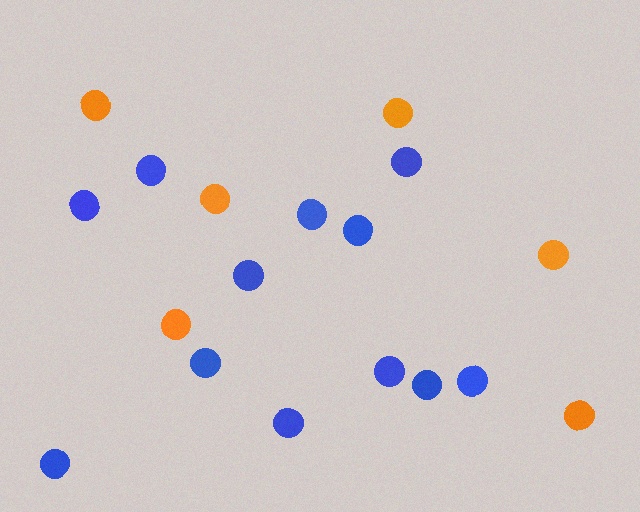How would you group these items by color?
There are 2 groups: one group of blue circles (12) and one group of orange circles (6).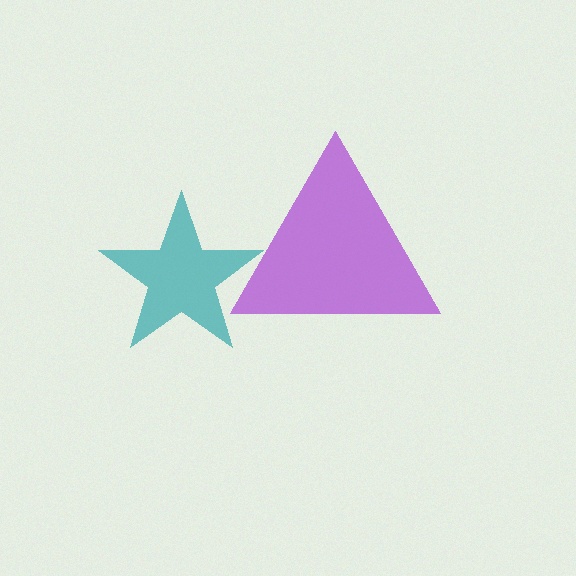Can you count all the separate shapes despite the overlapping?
Yes, there are 2 separate shapes.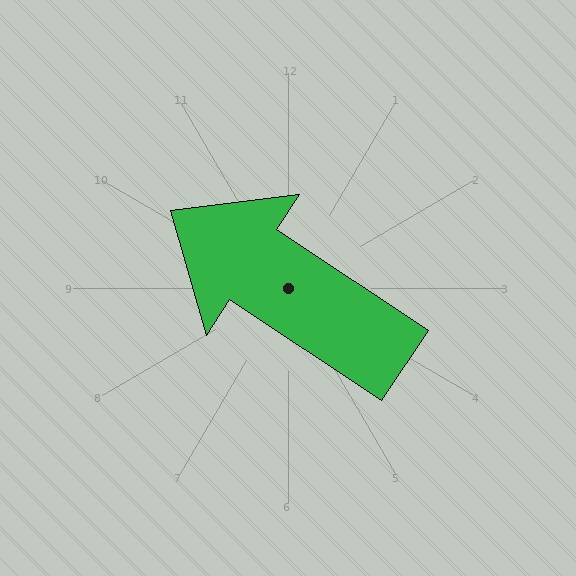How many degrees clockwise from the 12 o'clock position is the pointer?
Approximately 303 degrees.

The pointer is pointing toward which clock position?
Roughly 10 o'clock.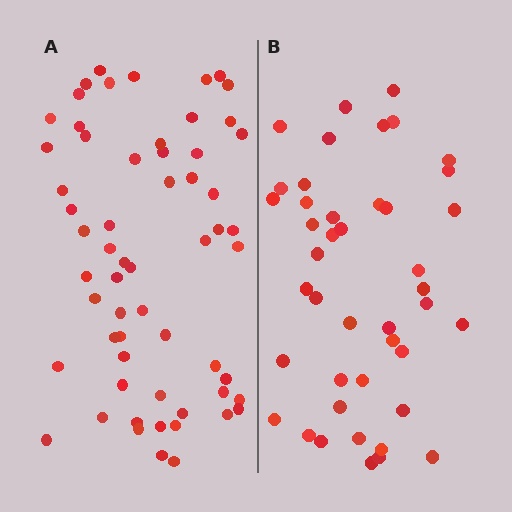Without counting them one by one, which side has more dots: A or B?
Region A (the left region) has more dots.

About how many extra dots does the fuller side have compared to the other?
Region A has approximately 15 more dots than region B.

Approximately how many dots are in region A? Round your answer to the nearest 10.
About 60 dots.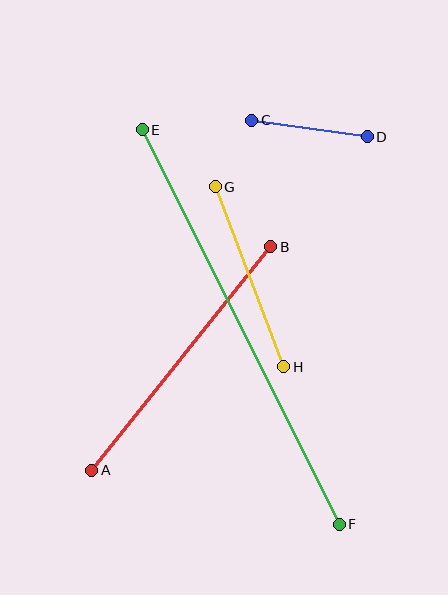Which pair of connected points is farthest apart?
Points E and F are farthest apart.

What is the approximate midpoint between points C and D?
The midpoint is at approximately (310, 128) pixels.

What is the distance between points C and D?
The distance is approximately 117 pixels.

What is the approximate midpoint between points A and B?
The midpoint is at approximately (181, 359) pixels.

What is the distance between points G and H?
The distance is approximately 193 pixels.